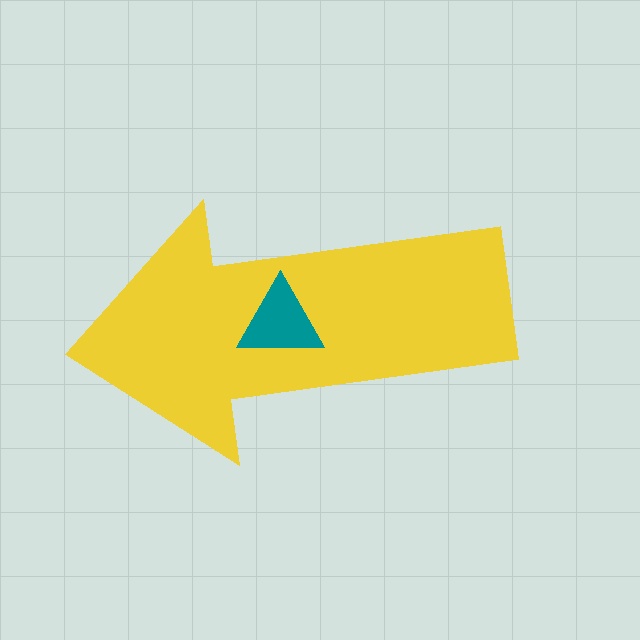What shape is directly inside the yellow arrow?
The teal triangle.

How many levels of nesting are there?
2.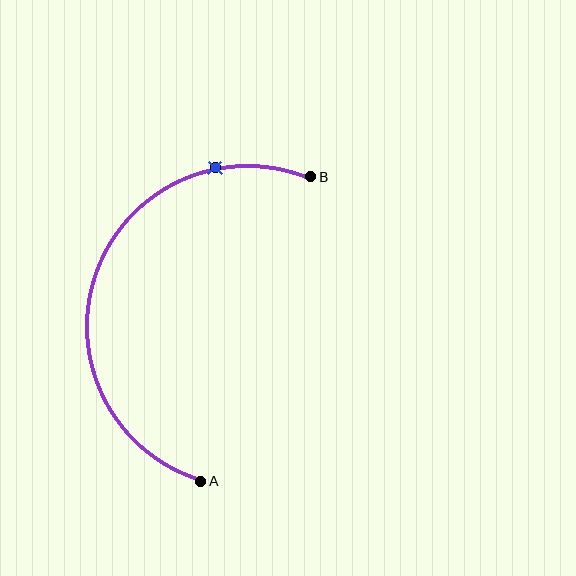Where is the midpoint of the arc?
The arc midpoint is the point on the curve farthest from the straight line joining A and B. It sits to the left of that line.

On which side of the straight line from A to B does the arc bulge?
The arc bulges to the left of the straight line connecting A and B.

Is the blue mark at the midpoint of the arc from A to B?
No. The blue mark lies on the arc but is closer to endpoint B. The arc midpoint would be at the point on the curve equidistant along the arc from both A and B.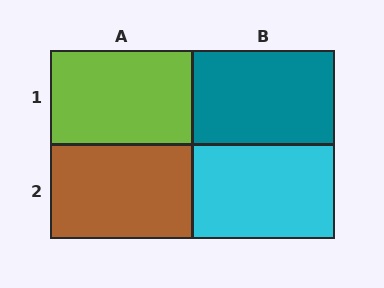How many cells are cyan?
1 cell is cyan.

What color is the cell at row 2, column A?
Brown.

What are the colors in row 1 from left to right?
Lime, teal.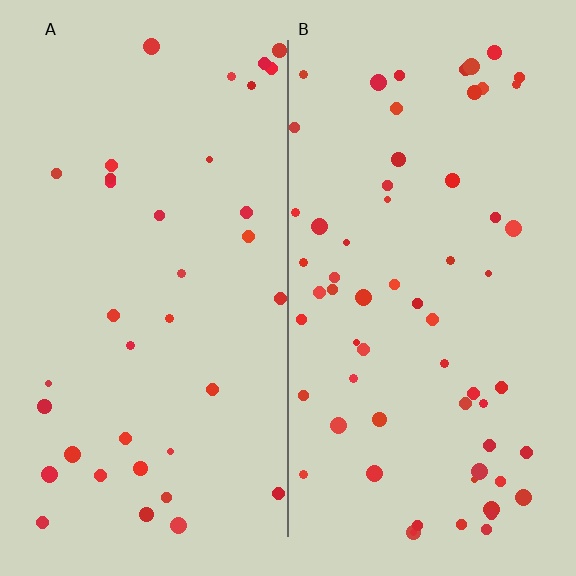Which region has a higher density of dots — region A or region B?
B (the right).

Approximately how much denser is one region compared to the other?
Approximately 1.7× — region B over region A.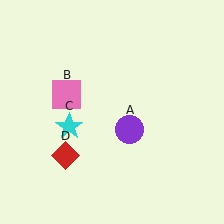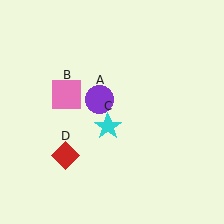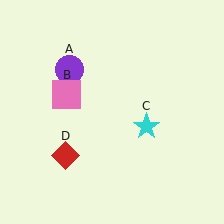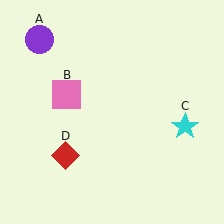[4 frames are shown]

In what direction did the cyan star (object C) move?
The cyan star (object C) moved right.